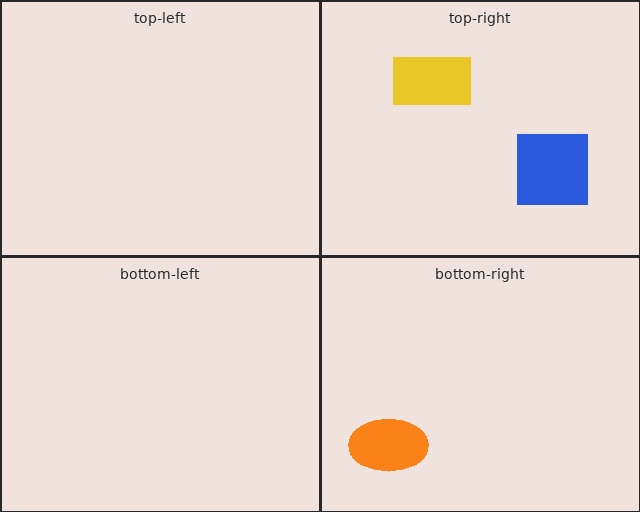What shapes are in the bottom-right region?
The orange ellipse.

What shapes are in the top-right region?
The yellow rectangle, the blue square.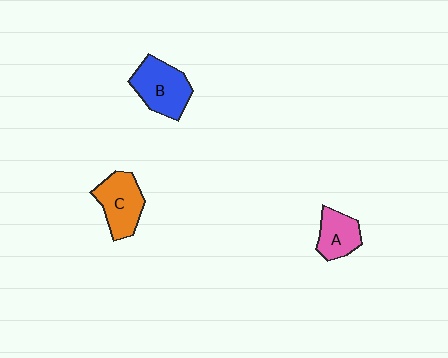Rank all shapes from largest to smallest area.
From largest to smallest: B (blue), C (orange), A (pink).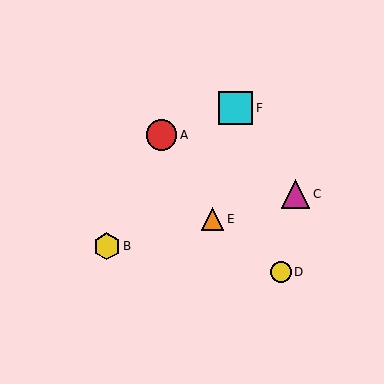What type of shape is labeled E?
Shape E is an orange triangle.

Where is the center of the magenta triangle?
The center of the magenta triangle is at (296, 194).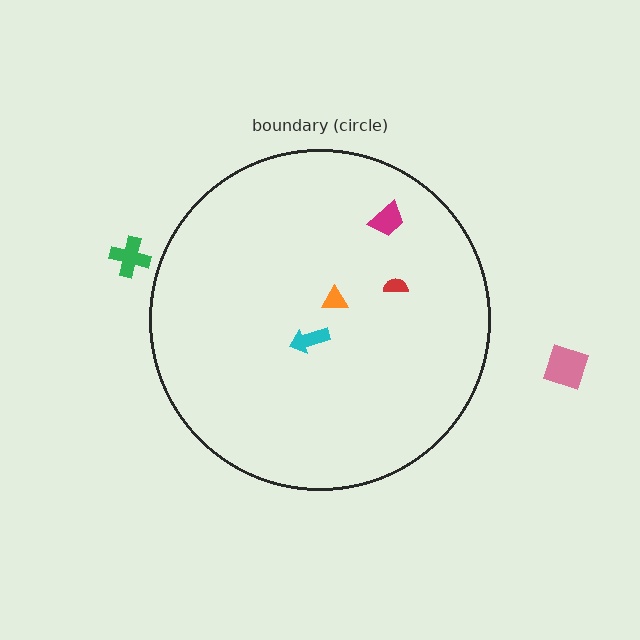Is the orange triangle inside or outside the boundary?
Inside.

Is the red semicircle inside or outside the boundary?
Inside.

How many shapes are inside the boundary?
4 inside, 2 outside.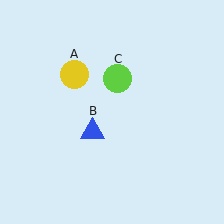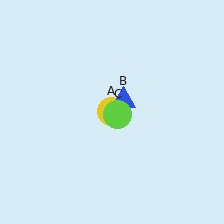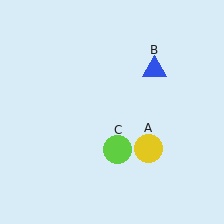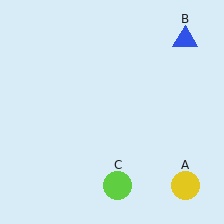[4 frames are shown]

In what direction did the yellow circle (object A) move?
The yellow circle (object A) moved down and to the right.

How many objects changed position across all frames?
3 objects changed position: yellow circle (object A), blue triangle (object B), lime circle (object C).